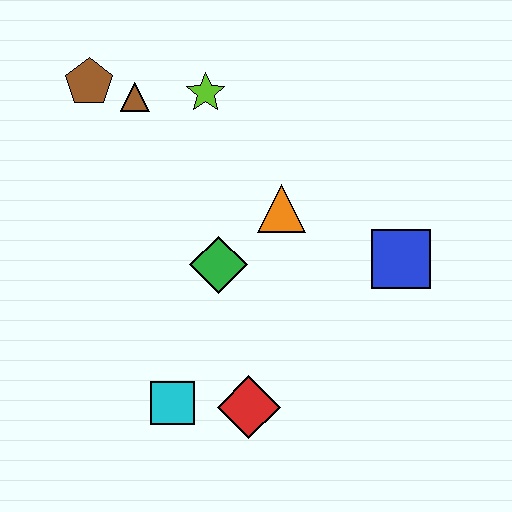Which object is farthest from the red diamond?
The brown pentagon is farthest from the red diamond.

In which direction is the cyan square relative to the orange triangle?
The cyan square is below the orange triangle.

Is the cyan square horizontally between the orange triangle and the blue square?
No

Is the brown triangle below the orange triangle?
No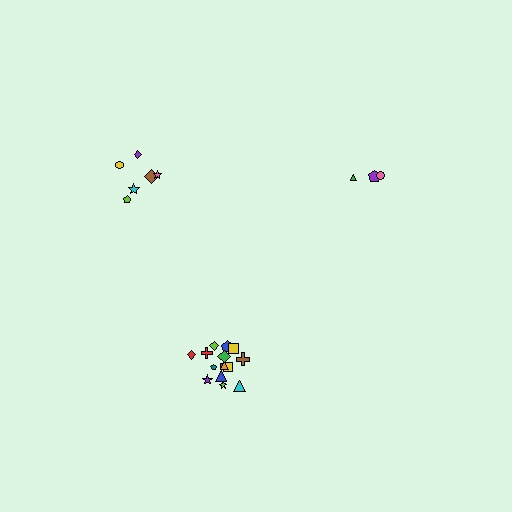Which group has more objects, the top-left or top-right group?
The top-left group.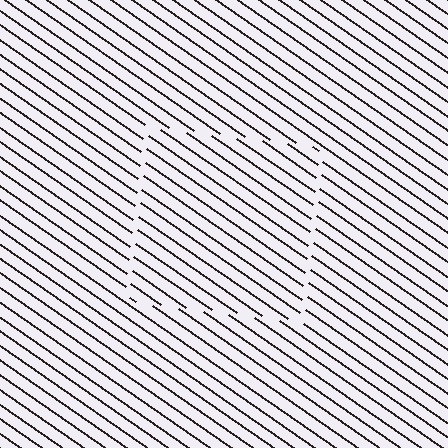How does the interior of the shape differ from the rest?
The interior of the shape contains the same grating, shifted by half a period — the contour is defined by the phase discontinuity where line-ends from the inner and outer gratings abut.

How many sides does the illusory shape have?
4 sides — the line-ends trace a square.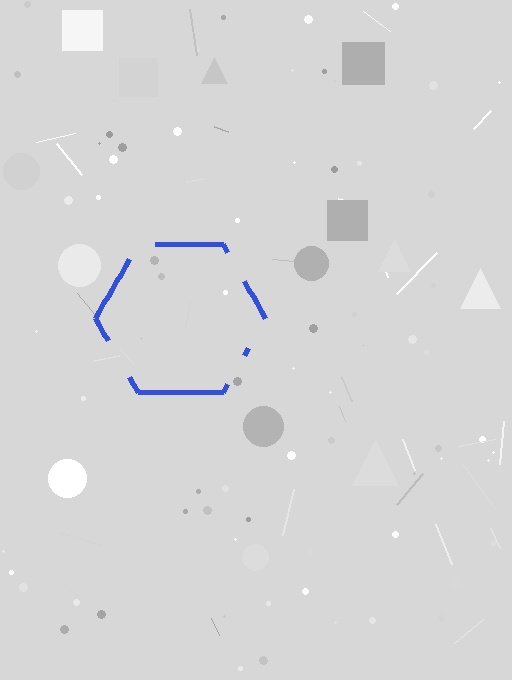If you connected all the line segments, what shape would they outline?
They would outline a hexagon.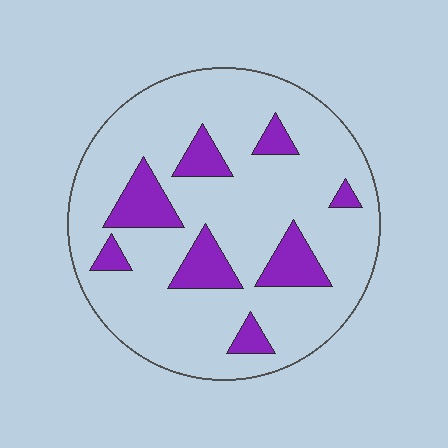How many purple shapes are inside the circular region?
8.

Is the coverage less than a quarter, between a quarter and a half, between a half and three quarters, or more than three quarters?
Less than a quarter.